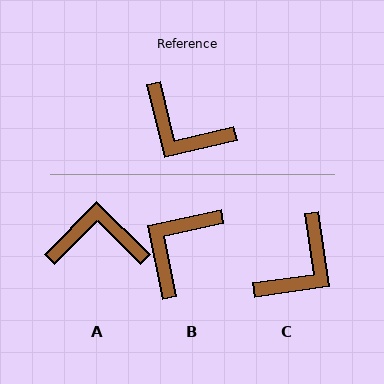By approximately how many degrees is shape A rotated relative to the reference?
Approximately 148 degrees clockwise.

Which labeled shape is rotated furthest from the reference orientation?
A, about 148 degrees away.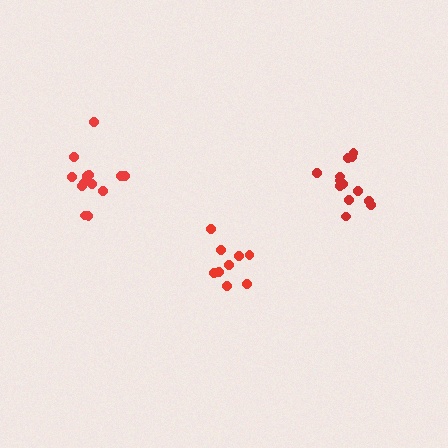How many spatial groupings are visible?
There are 3 spatial groupings.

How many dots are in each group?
Group 1: 13 dots, Group 2: 13 dots, Group 3: 9 dots (35 total).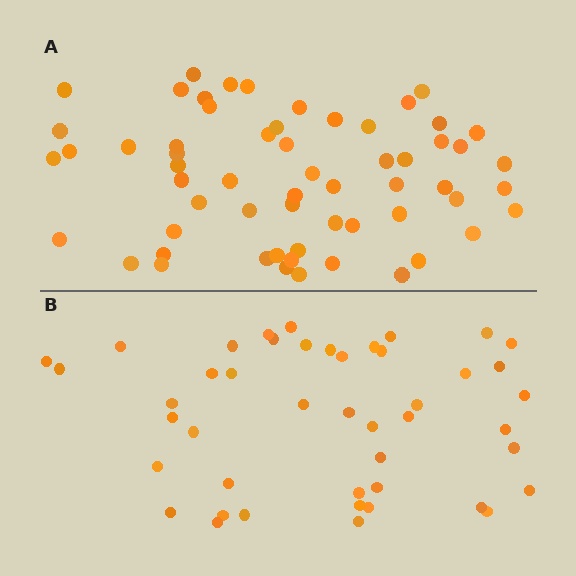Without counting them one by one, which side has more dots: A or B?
Region A (the top region) has more dots.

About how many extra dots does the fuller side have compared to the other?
Region A has approximately 15 more dots than region B.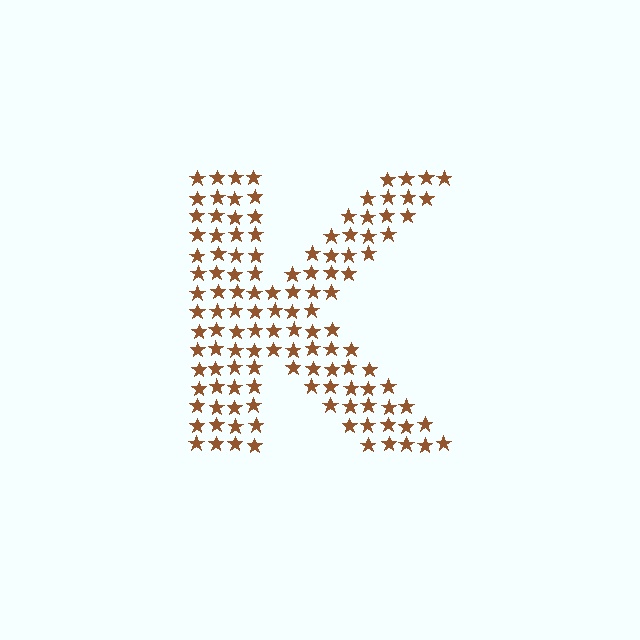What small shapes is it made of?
It is made of small stars.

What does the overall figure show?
The overall figure shows the letter K.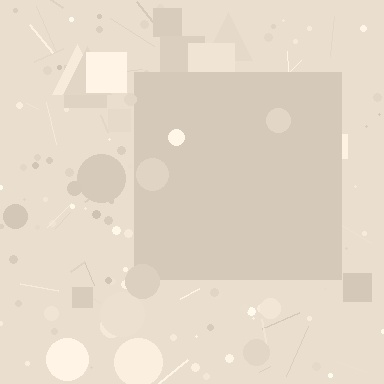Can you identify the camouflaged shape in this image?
The camouflaged shape is a square.